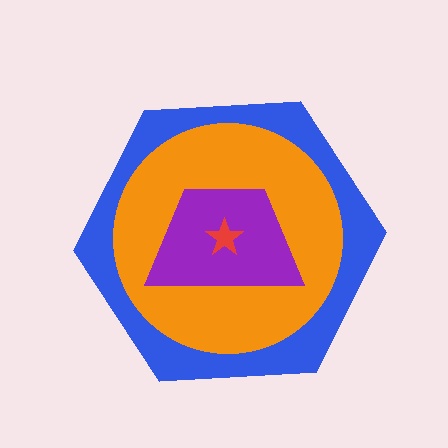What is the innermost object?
The red star.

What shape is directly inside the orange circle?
The purple trapezoid.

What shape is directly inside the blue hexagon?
The orange circle.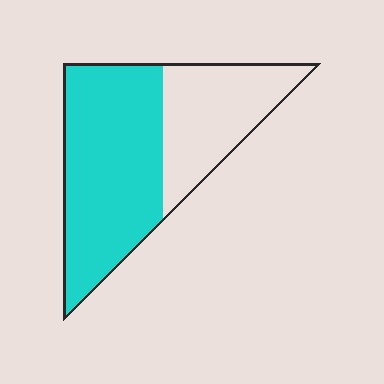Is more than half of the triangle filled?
Yes.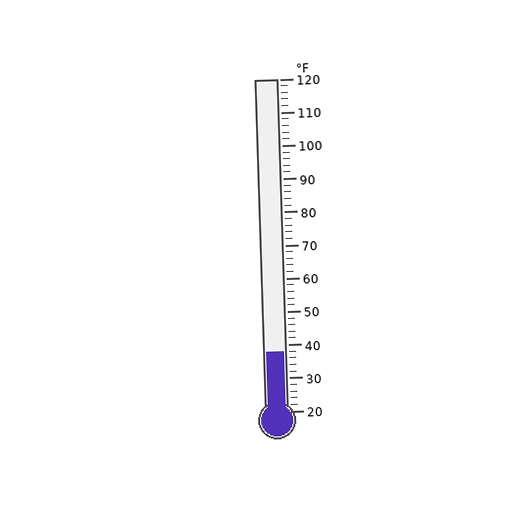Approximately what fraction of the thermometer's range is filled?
The thermometer is filled to approximately 20% of its range.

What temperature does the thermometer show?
The thermometer shows approximately 38°F.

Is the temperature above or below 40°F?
The temperature is below 40°F.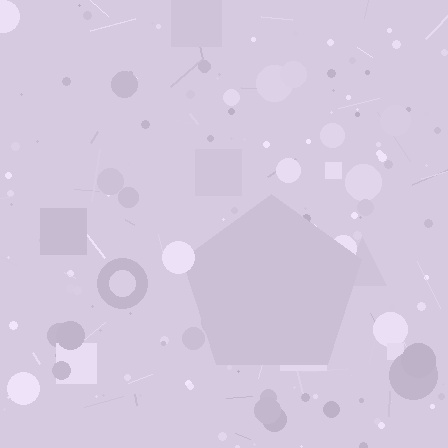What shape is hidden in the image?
A pentagon is hidden in the image.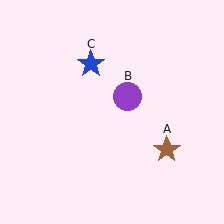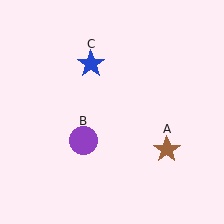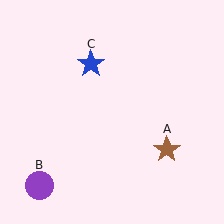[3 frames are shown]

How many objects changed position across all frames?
1 object changed position: purple circle (object B).